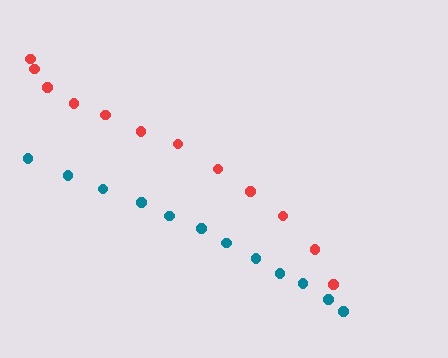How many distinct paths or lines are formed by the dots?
There are 2 distinct paths.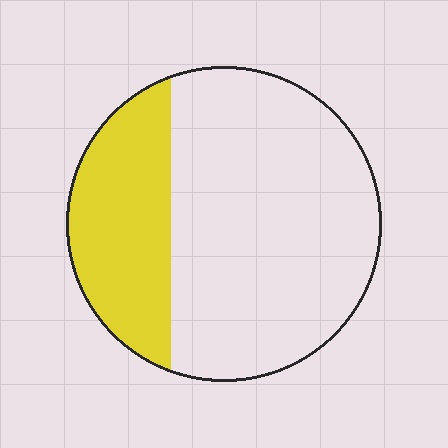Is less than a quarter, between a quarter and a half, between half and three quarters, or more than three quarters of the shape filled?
Between a quarter and a half.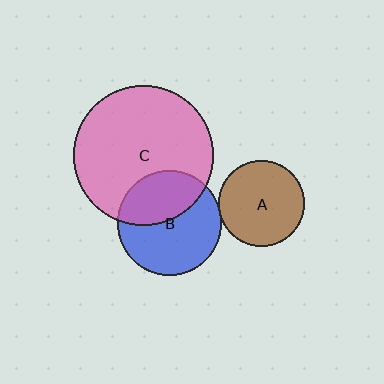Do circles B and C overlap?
Yes.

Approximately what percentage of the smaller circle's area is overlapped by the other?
Approximately 40%.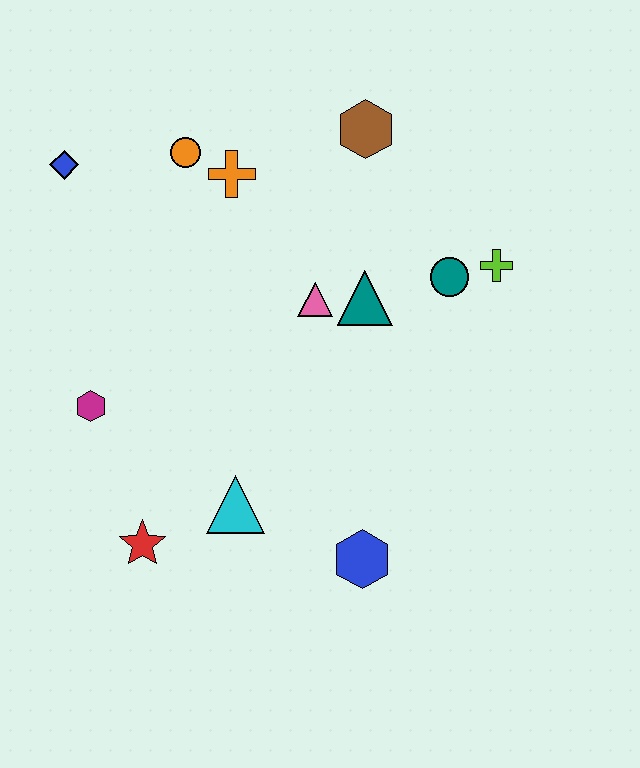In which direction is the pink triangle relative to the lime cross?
The pink triangle is to the left of the lime cross.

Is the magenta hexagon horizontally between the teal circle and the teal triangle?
No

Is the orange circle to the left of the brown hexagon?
Yes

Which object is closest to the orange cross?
The orange circle is closest to the orange cross.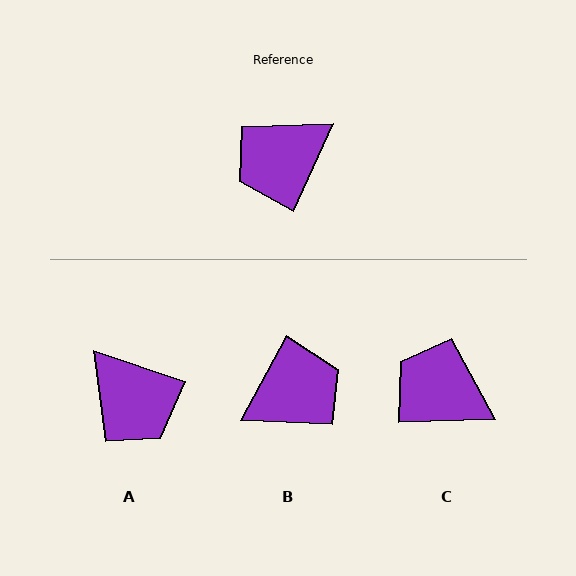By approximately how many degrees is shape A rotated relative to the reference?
Approximately 96 degrees counter-clockwise.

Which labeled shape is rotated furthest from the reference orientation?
B, about 176 degrees away.